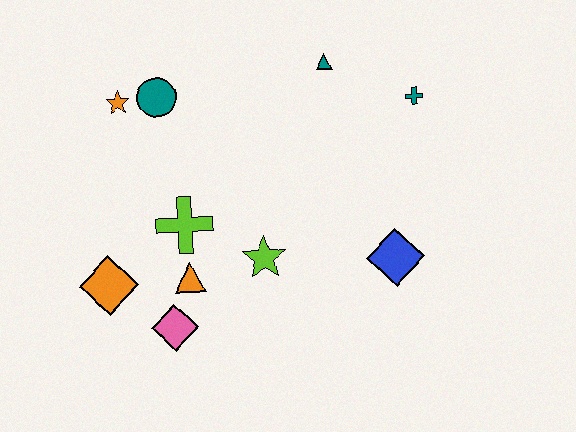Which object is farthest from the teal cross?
The orange diamond is farthest from the teal cross.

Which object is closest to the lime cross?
The orange triangle is closest to the lime cross.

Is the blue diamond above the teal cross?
No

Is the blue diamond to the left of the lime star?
No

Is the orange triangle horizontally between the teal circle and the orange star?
No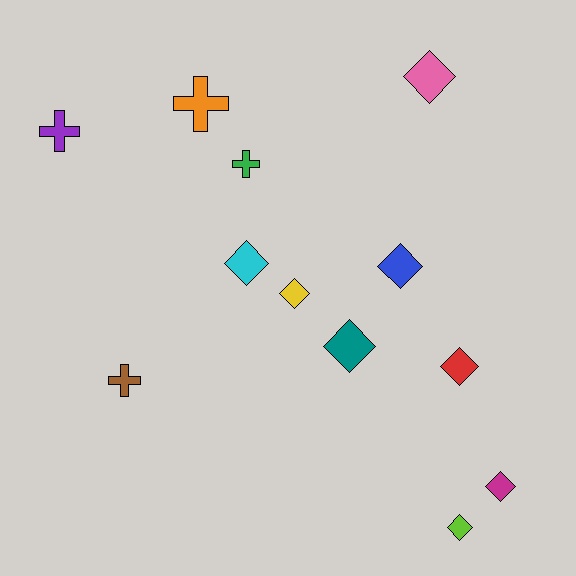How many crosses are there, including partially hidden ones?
There are 4 crosses.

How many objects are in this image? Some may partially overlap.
There are 12 objects.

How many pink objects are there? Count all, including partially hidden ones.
There is 1 pink object.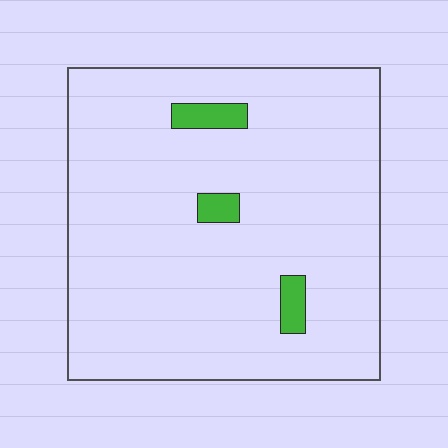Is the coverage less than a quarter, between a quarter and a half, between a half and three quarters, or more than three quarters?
Less than a quarter.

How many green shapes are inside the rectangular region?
3.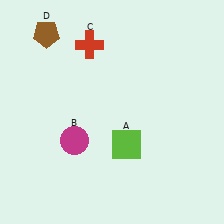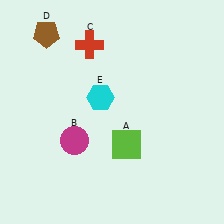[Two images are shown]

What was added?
A cyan hexagon (E) was added in Image 2.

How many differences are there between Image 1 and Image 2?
There is 1 difference between the two images.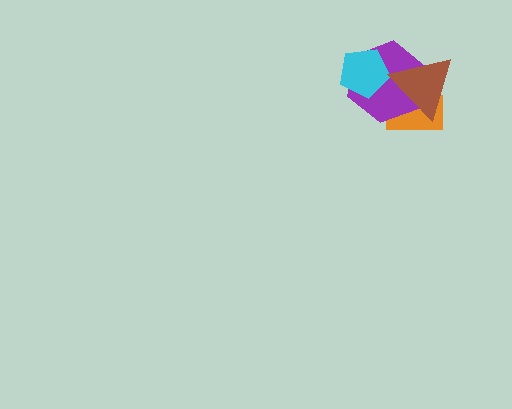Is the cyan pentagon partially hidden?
No, no other shape covers it.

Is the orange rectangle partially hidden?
Yes, it is partially covered by another shape.